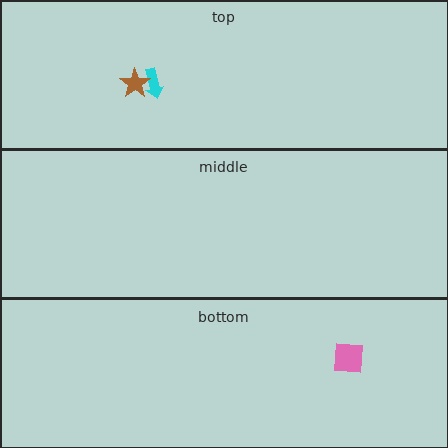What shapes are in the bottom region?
The pink square.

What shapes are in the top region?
The cyan arrow, the brown star.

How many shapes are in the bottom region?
1.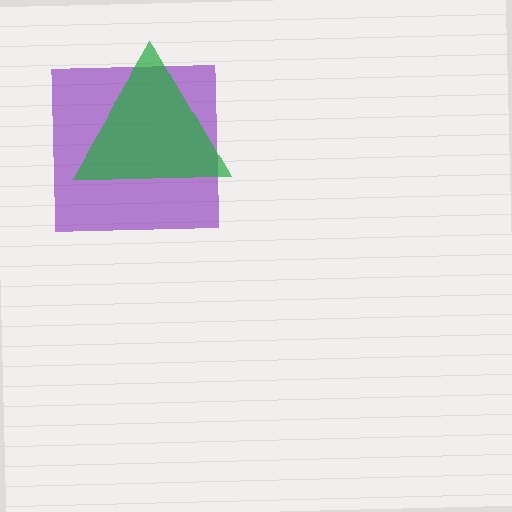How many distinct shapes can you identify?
There are 2 distinct shapes: a purple square, a green triangle.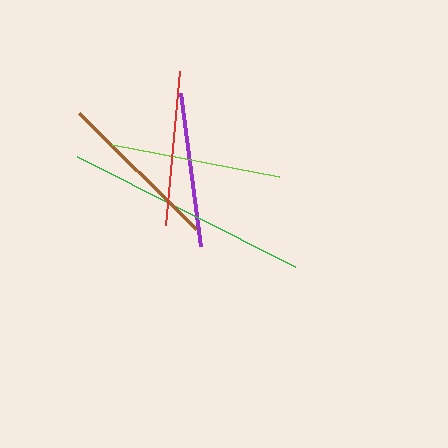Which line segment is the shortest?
The red line is the shortest at approximately 155 pixels.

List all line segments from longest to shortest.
From longest to shortest: green, lime, brown, purple, red.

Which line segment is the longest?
The green line is the longest at approximately 243 pixels.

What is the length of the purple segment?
The purple segment is approximately 155 pixels long.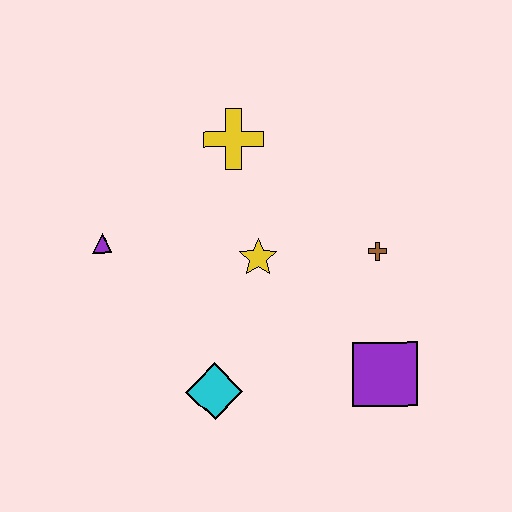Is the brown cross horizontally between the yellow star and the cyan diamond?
No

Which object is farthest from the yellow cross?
The purple square is farthest from the yellow cross.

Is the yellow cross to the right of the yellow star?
No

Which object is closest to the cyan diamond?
The yellow star is closest to the cyan diamond.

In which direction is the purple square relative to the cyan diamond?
The purple square is to the right of the cyan diamond.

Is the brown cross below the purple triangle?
Yes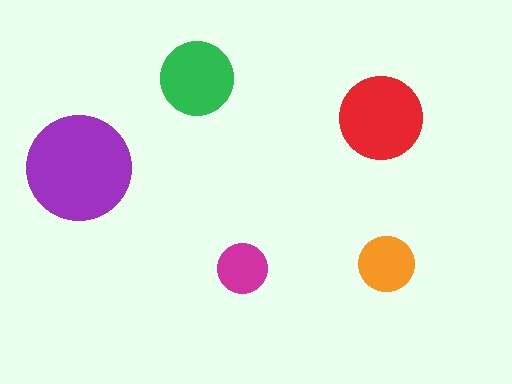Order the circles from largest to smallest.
the purple one, the red one, the green one, the orange one, the magenta one.